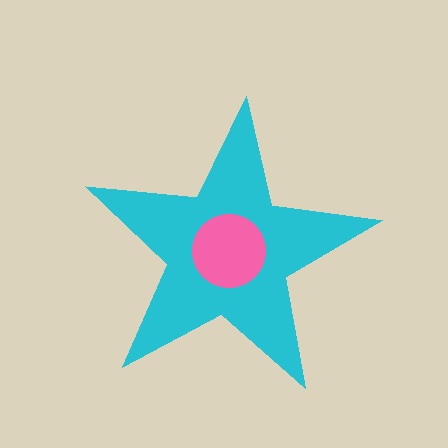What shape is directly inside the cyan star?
The pink circle.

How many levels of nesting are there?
2.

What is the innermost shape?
The pink circle.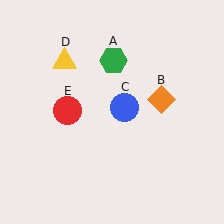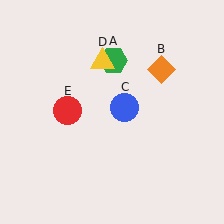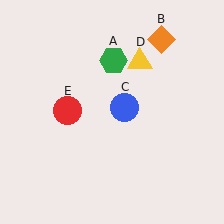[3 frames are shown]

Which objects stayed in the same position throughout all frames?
Green hexagon (object A) and blue circle (object C) and red circle (object E) remained stationary.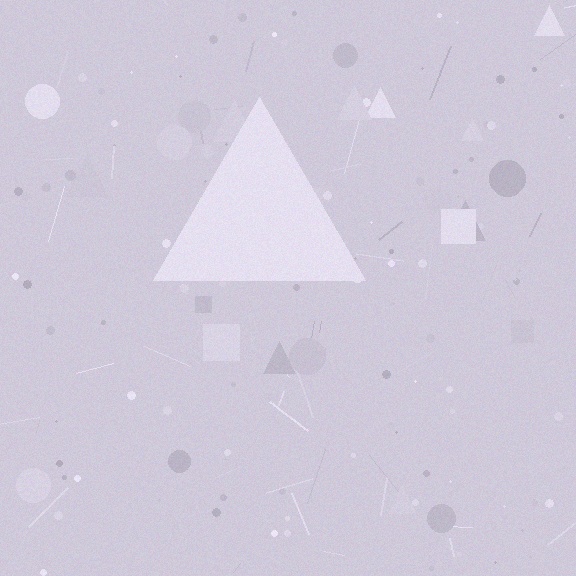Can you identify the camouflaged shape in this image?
The camouflaged shape is a triangle.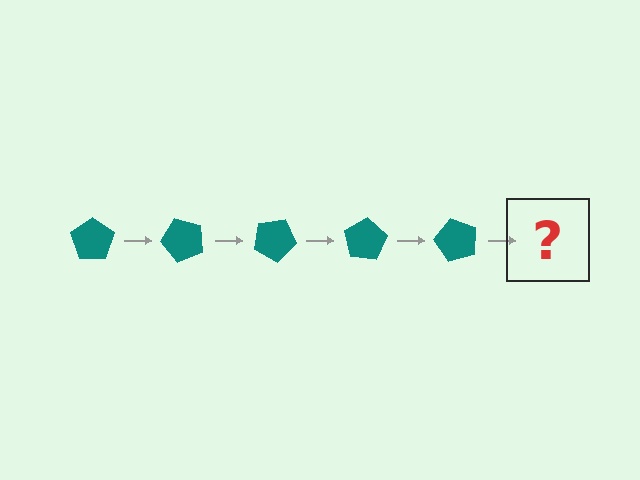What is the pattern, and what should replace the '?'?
The pattern is that the pentagon rotates 50 degrees each step. The '?' should be a teal pentagon rotated 250 degrees.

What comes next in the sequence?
The next element should be a teal pentagon rotated 250 degrees.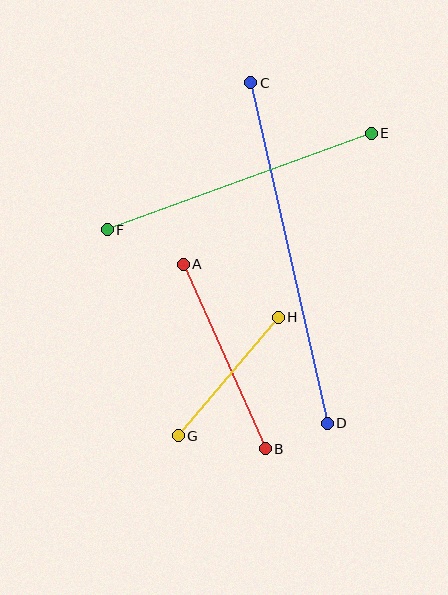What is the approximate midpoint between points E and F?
The midpoint is at approximately (239, 182) pixels.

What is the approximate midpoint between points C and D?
The midpoint is at approximately (289, 253) pixels.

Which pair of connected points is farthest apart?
Points C and D are farthest apart.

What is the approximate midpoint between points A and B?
The midpoint is at approximately (224, 356) pixels.